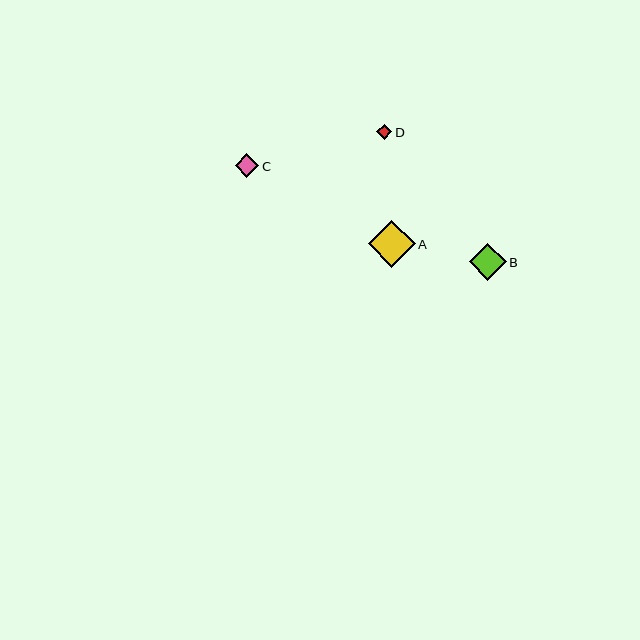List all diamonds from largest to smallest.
From largest to smallest: A, B, C, D.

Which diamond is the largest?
Diamond A is the largest with a size of approximately 47 pixels.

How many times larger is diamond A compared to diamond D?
Diamond A is approximately 3.0 times the size of diamond D.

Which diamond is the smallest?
Diamond D is the smallest with a size of approximately 15 pixels.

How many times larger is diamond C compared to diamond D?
Diamond C is approximately 1.5 times the size of diamond D.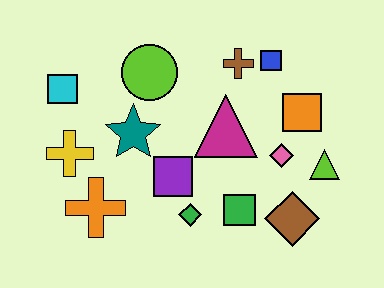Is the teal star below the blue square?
Yes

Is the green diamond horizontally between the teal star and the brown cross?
Yes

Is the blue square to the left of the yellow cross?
No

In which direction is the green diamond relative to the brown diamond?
The green diamond is to the left of the brown diamond.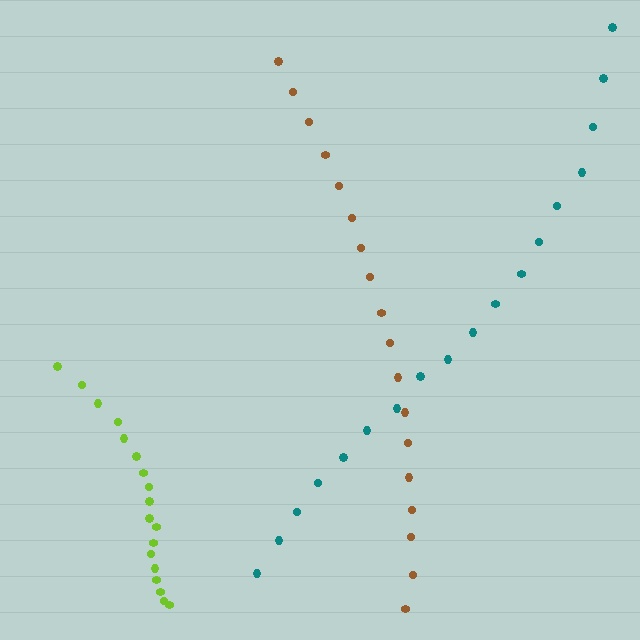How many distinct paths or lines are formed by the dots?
There are 3 distinct paths.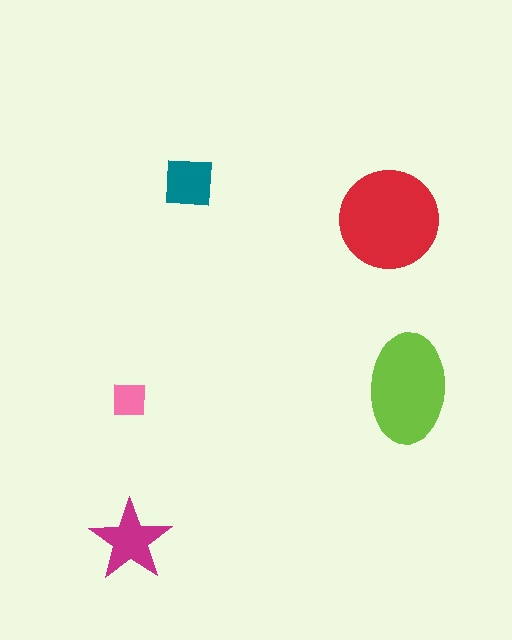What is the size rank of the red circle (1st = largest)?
1st.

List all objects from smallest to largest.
The pink square, the teal square, the magenta star, the lime ellipse, the red circle.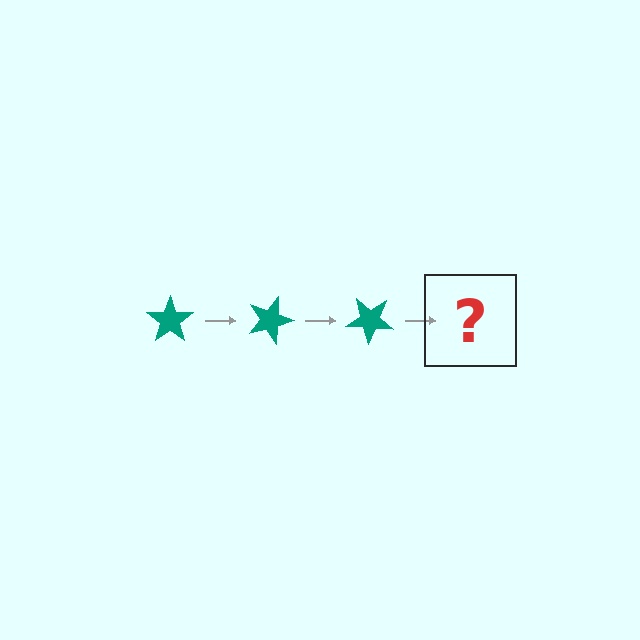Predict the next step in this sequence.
The next step is a teal star rotated 60 degrees.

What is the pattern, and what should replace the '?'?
The pattern is that the star rotates 20 degrees each step. The '?' should be a teal star rotated 60 degrees.